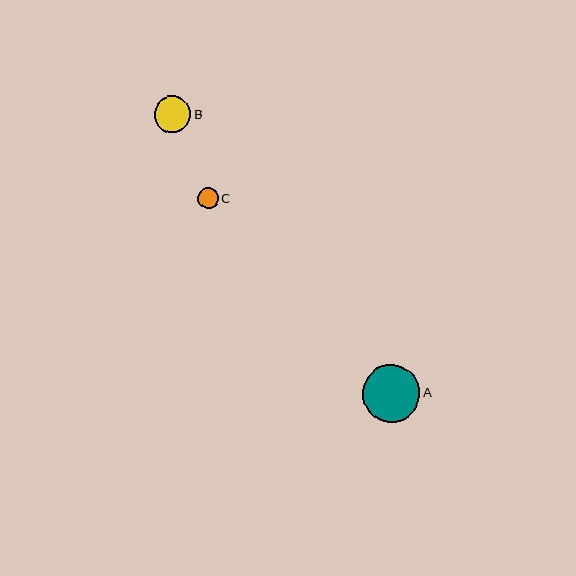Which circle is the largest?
Circle A is the largest with a size of approximately 58 pixels.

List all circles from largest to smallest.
From largest to smallest: A, B, C.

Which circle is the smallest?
Circle C is the smallest with a size of approximately 21 pixels.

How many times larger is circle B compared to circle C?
Circle B is approximately 1.8 times the size of circle C.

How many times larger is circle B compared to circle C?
Circle B is approximately 1.8 times the size of circle C.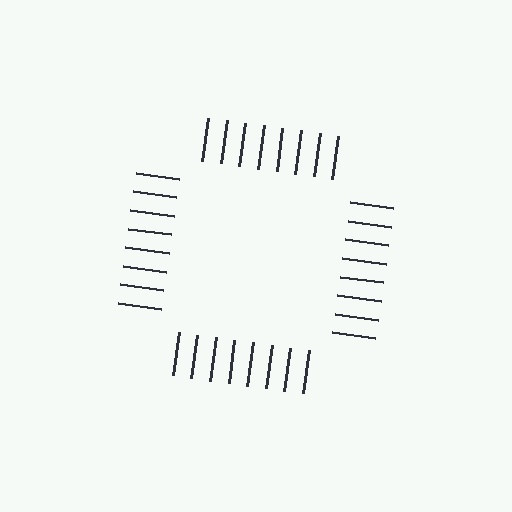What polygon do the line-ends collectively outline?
An illusory square — the line segments terminate on its edges but no continuous stroke is drawn.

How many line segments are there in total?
32 — 8 along each of the 4 edges.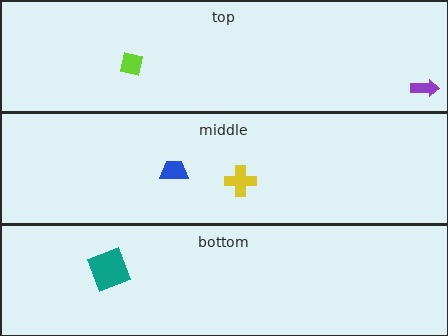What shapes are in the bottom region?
The teal square.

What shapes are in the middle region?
The yellow cross, the blue trapezoid.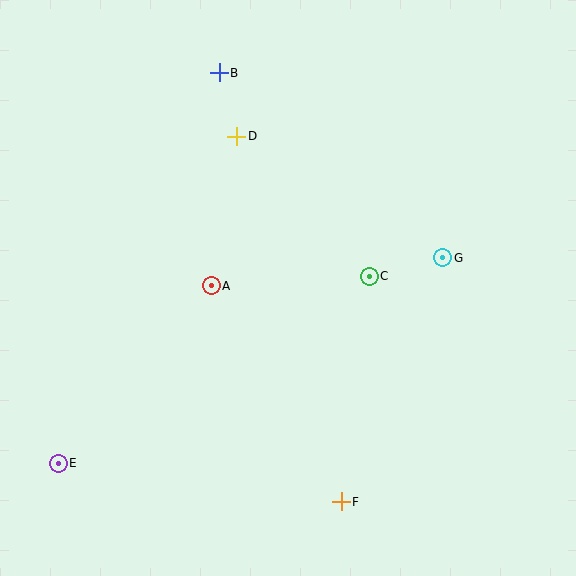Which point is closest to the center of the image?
Point A at (211, 286) is closest to the center.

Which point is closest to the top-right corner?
Point G is closest to the top-right corner.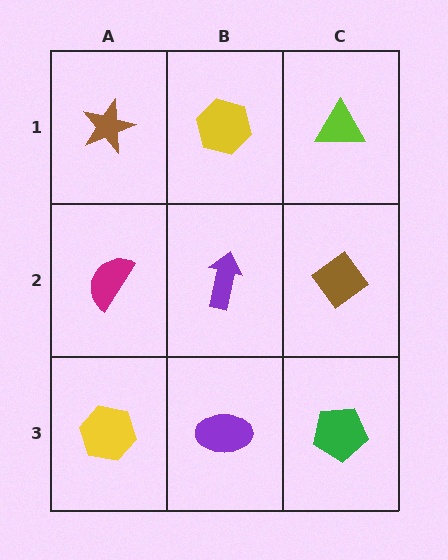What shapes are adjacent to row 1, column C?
A brown diamond (row 2, column C), a yellow hexagon (row 1, column B).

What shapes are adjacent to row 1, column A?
A magenta semicircle (row 2, column A), a yellow hexagon (row 1, column B).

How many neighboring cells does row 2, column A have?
3.